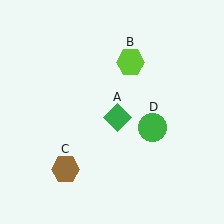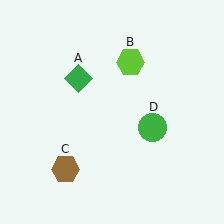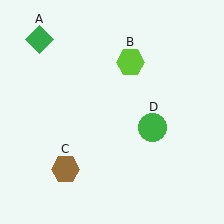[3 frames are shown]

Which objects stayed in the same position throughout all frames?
Lime hexagon (object B) and brown hexagon (object C) and green circle (object D) remained stationary.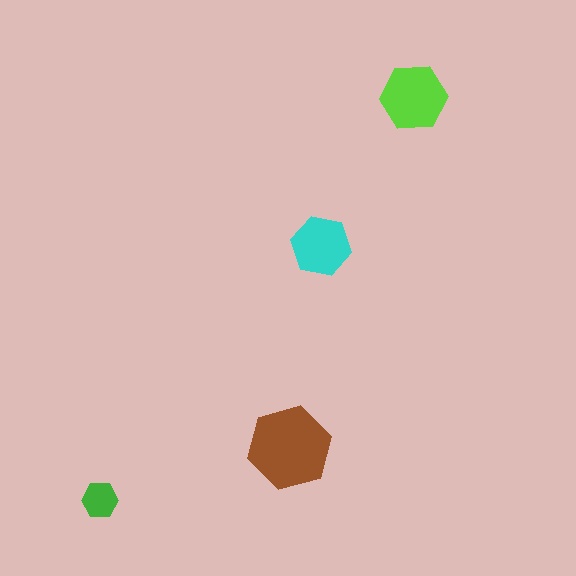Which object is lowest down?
The green hexagon is bottommost.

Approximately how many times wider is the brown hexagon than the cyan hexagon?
About 1.5 times wider.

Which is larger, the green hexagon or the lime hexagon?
The lime one.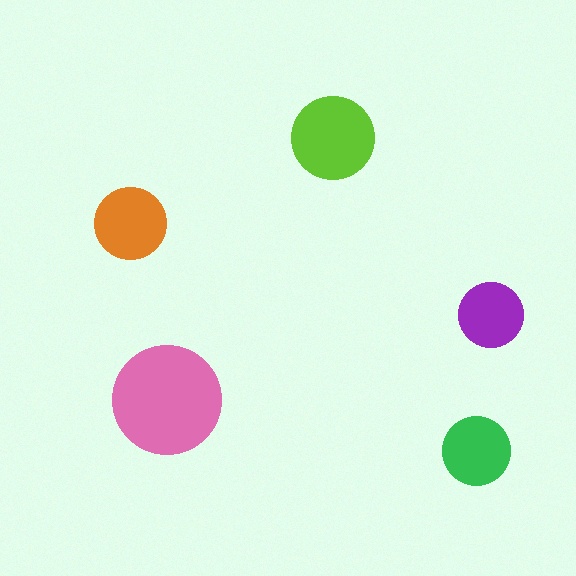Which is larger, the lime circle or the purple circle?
The lime one.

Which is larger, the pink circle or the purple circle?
The pink one.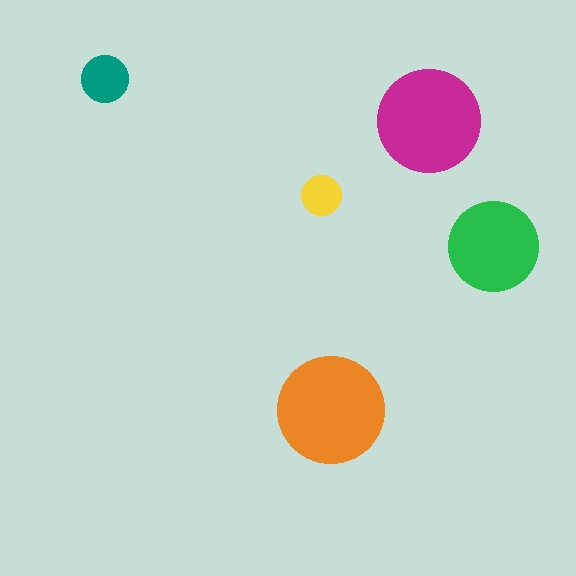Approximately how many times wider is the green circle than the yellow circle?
About 2.5 times wider.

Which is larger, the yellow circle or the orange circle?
The orange one.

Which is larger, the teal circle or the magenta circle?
The magenta one.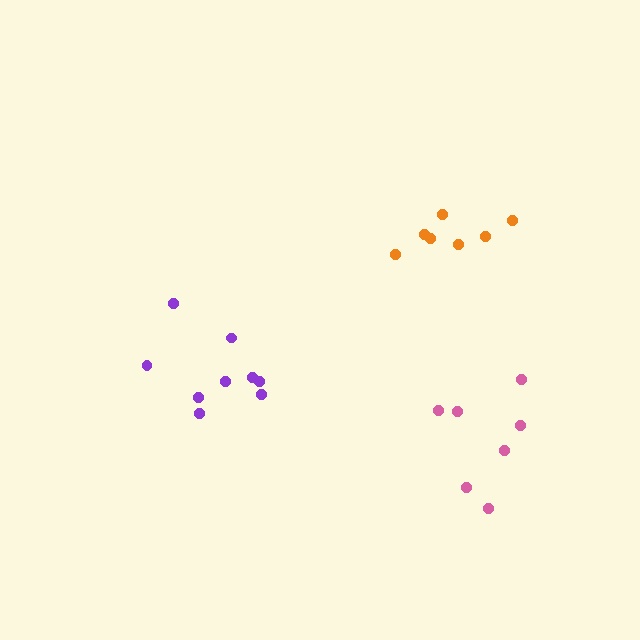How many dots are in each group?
Group 1: 9 dots, Group 2: 7 dots, Group 3: 7 dots (23 total).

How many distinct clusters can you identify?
There are 3 distinct clusters.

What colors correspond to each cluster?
The clusters are colored: purple, orange, pink.